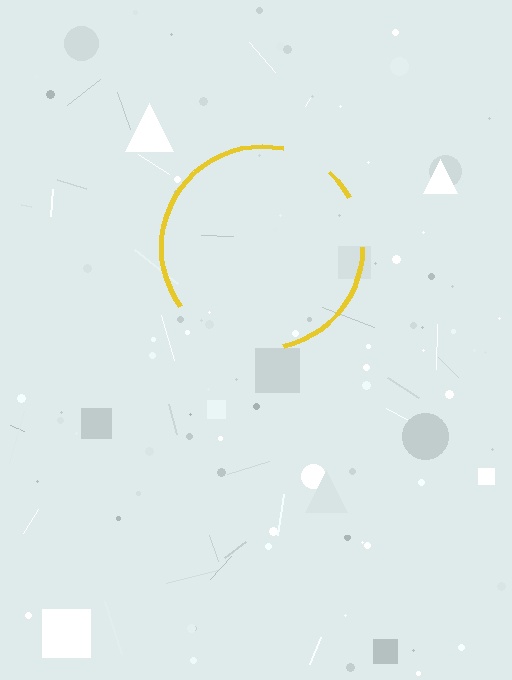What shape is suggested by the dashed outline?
The dashed outline suggests a circle.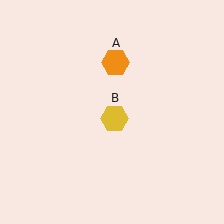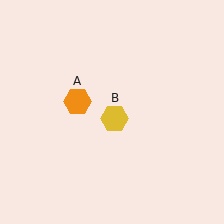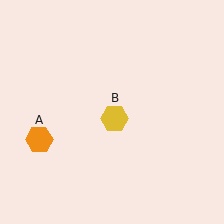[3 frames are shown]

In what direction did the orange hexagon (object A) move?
The orange hexagon (object A) moved down and to the left.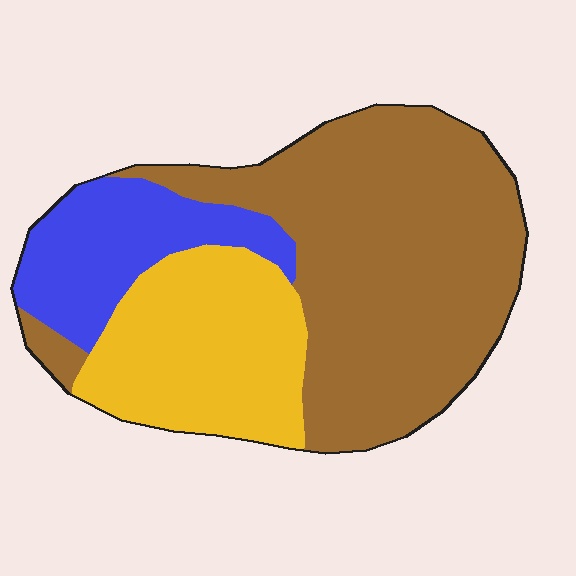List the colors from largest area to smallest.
From largest to smallest: brown, yellow, blue.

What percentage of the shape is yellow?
Yellow covers roughly 25% of the shape.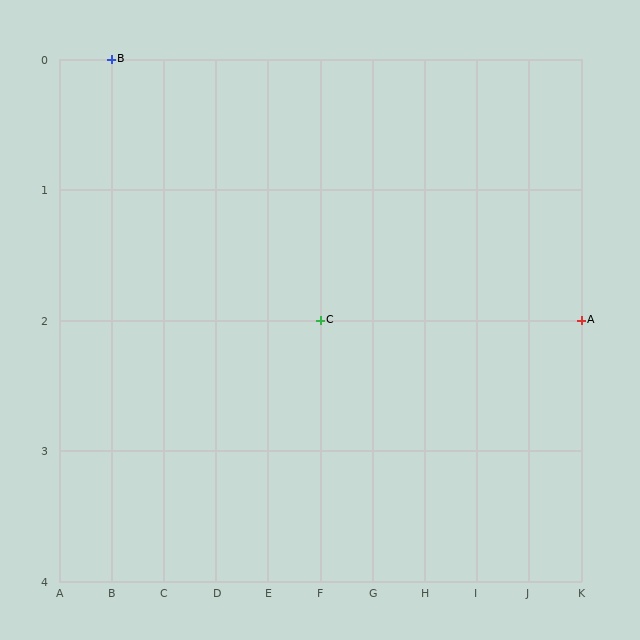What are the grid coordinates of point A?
Point A is at grid coordinates (K, 2).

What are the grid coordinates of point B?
Point B is at grid coordinates (B, 0).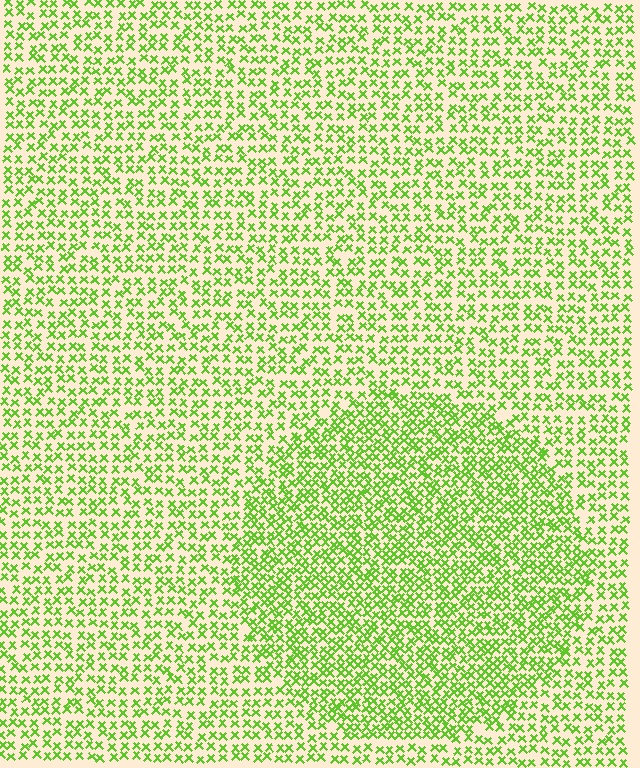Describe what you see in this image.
The image contains small lime elements arranged at two different densities. A circle-shaped region is visible where the elements are more densely packed than the surrounding area.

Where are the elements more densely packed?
The elements are more densely packed inside the circle boundary.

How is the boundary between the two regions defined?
The boundary is defined by a change in element density (approximately 1.6x ratio). All elements are the same color, size, and shape.